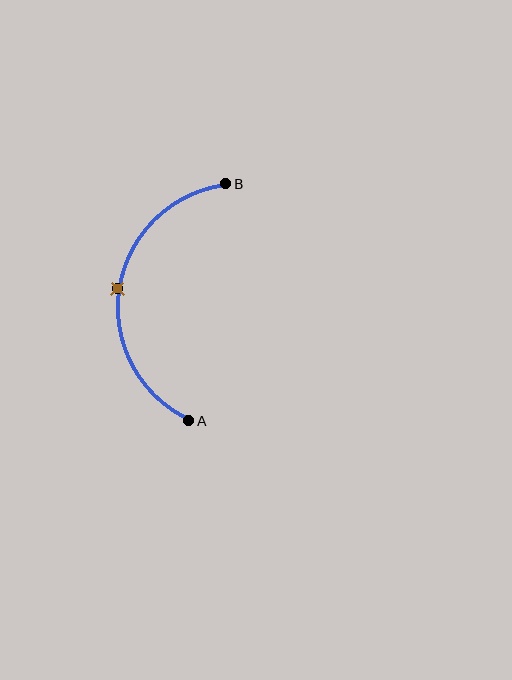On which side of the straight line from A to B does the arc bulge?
The arc bulges to the left of the straight line connecting A and B.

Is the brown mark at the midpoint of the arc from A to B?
Yes. The brown mark lies on the arc at equal arc-length from both A and B — it is the arc midpoint.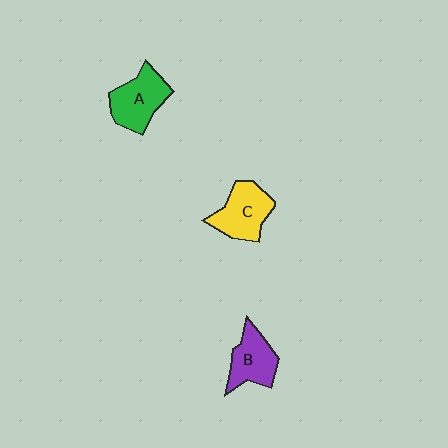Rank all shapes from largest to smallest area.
From largest to smallest: A (green), C (yellow), B (purple).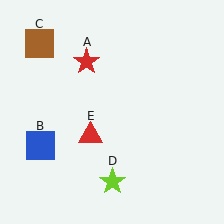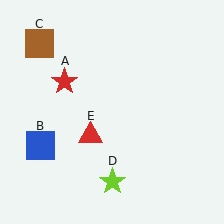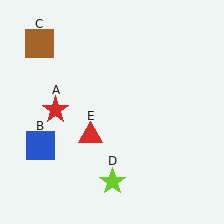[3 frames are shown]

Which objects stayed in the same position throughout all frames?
Blue square (object B) and brown square (object C) and lime star (object D) and red triangle (object E) remained stationary.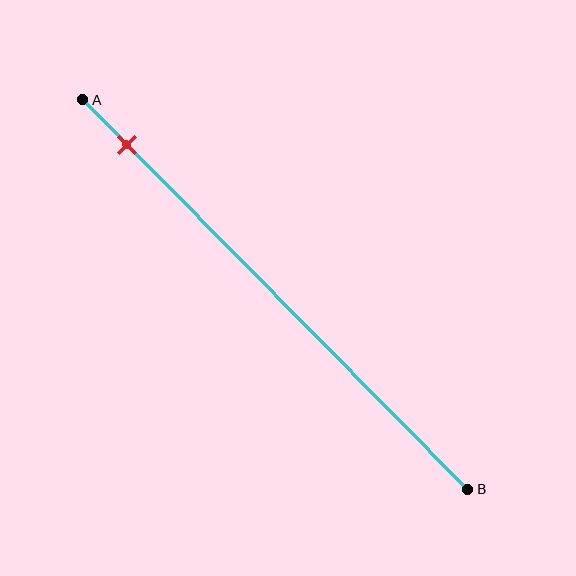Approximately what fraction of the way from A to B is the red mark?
The red mark is approximately 10% of the way from A to B.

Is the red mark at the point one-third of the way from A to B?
No, the mark is at about 10% from A, not at the 33% one-third point.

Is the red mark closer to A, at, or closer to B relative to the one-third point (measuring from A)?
The red mark is closer to point A than the one-third point of segment AB.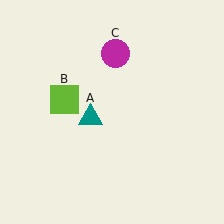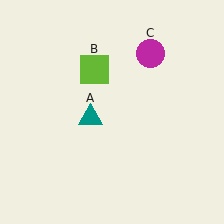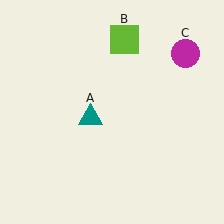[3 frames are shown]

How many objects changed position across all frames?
2 objects changed position: lime square (object B), magenta circle (object C).